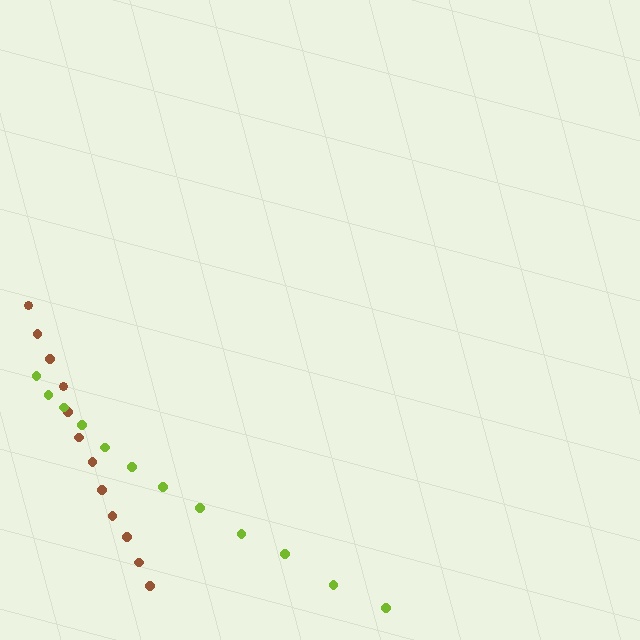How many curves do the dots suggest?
There are 2 distinct paths.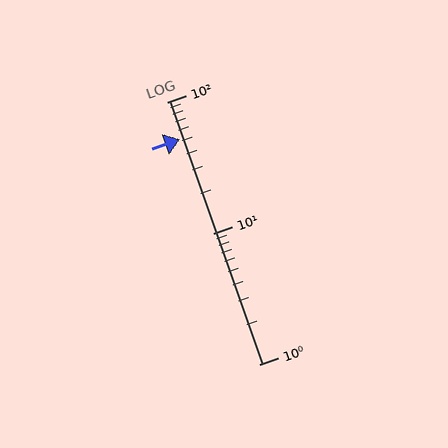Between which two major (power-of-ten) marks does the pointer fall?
The pointer is between 10 and 100.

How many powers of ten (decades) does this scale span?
The scale spans 2 decades, from 1 to 100.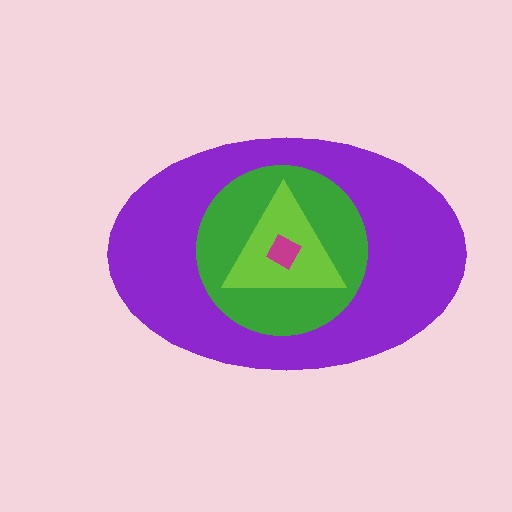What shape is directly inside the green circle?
The lime triangle.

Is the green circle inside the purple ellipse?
Yes.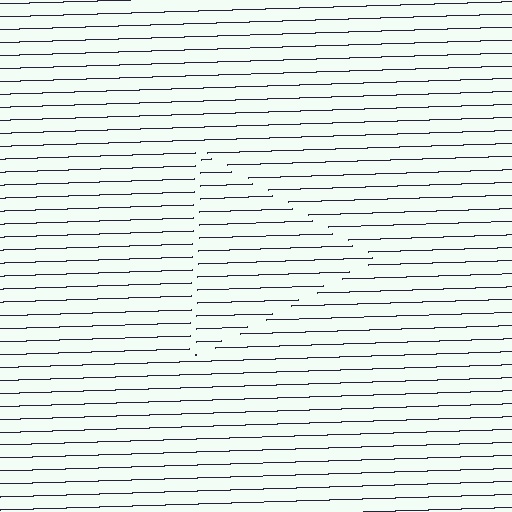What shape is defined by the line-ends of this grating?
An illusory triangle. The interior of the shape contains the same grating, shifted by half a period — the contour is defined by the phase discontinuity where line-ends from the inner and outer gratings abut.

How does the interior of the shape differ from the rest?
The interior of the shape contains the same grating, shifted by half a period — the contour is defined by the phase discontinuity where line-ends from the inner and outer gratings abut.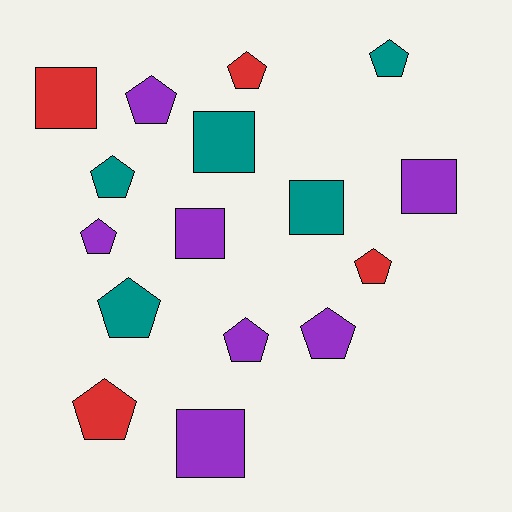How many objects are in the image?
There are 16 objects.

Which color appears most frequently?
Purple, with 7 objects.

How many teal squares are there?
There are 2 teal squares.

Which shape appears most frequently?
Pentagon, with 10 objects.